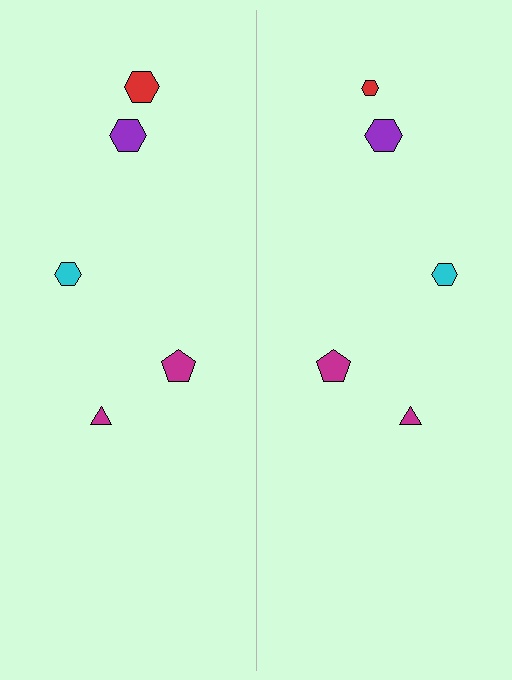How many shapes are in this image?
There are 10 shapes in this image.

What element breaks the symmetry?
The red hexagon on the right side has a different size than its mirror counterpart.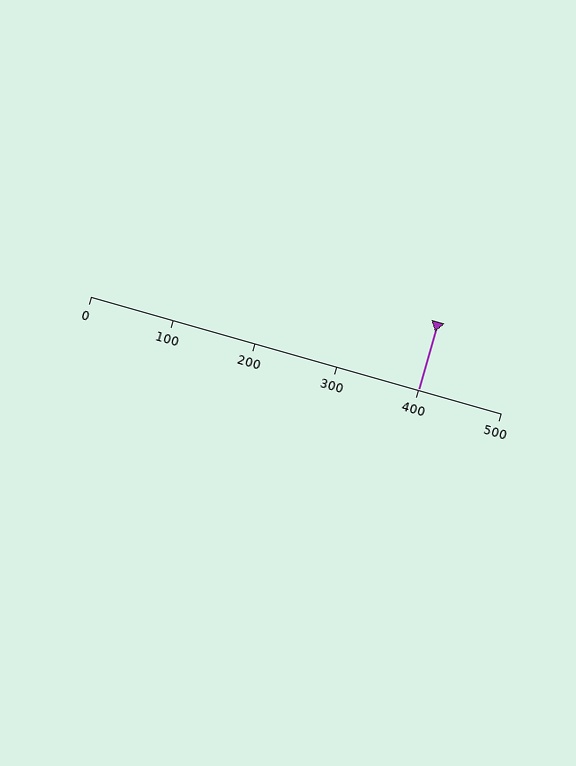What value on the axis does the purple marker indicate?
The marker indicates approximately 400.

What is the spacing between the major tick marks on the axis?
The major ticks are spaced 100 apart.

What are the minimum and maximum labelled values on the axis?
The axis runs from 0 to 500.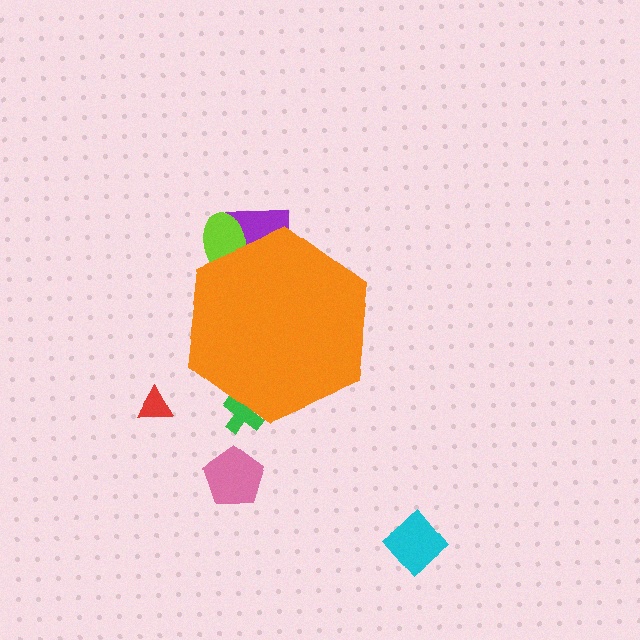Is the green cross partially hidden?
Yes, the green cross is partially hidden behind the orange hexagon.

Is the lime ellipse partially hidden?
Yes, the lime ellipse is partially hidden behind the orange hexagon.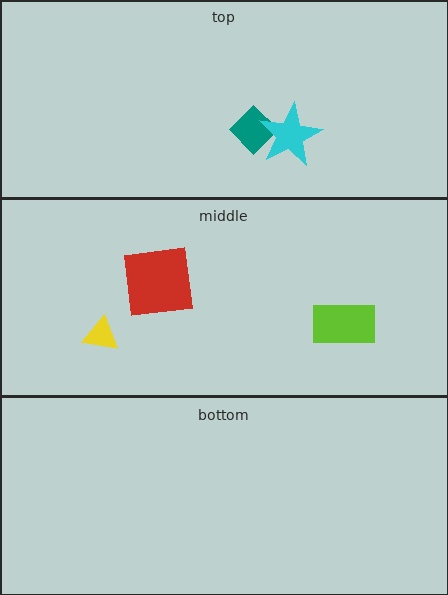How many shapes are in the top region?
2.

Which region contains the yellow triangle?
The middle region.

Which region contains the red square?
The middle region.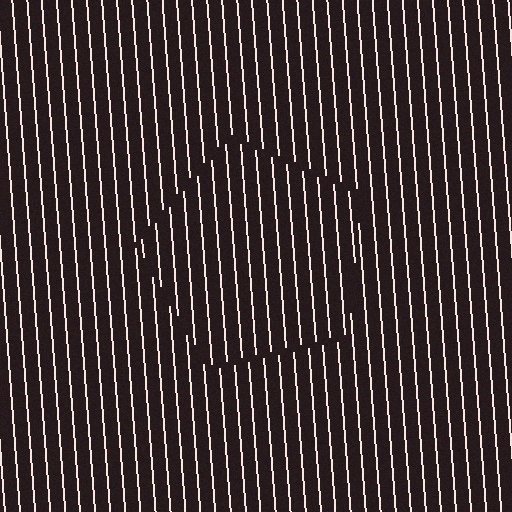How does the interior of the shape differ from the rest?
The interior of the shape contains the same grating, shifted by half a period — the contour is defined by the phase discontinuity where line-ends from the inner and outer gratings abut.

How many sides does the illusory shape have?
5 sides — the line-ends trace a pentagon.